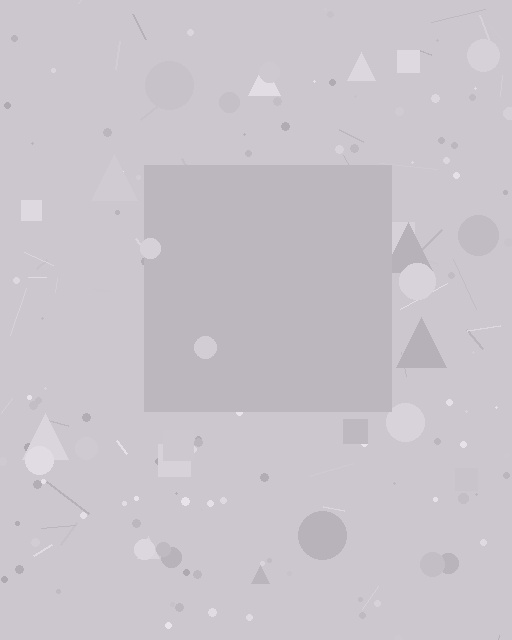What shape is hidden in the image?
A square is hidden in the image.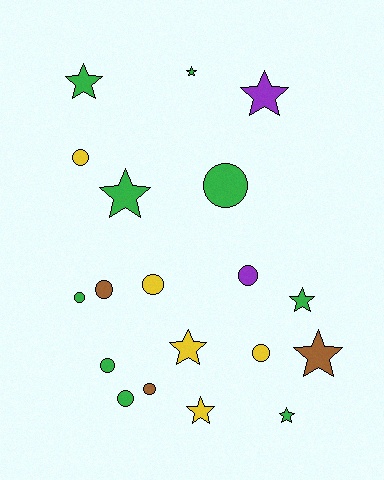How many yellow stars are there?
There are 2 yellow stars.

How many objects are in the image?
There are 19 objects.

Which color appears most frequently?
Green, with 9 objects.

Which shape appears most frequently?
Circle, with 10 objects.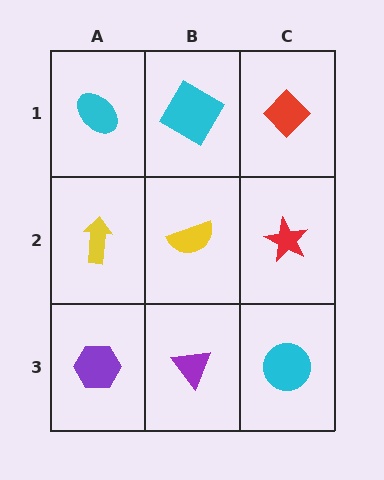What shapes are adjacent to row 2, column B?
A cyan diamond (row 1, column B), a purple triangle (row 3, column B), a yellow arrow (row 2, column A), a red star (row 2, column C).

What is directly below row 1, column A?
A yellow arrow.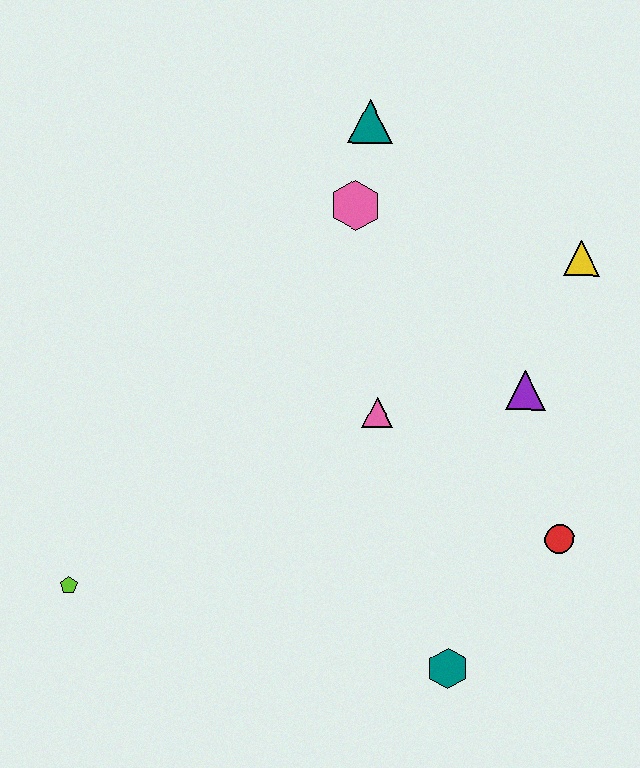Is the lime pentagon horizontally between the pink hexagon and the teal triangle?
No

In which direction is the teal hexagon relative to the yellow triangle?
The teal hexagon is below the yellow triangle.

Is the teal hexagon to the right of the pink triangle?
Yes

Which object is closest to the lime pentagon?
The pink triangle is closest to the lime pentagon.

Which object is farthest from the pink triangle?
The lime pentagon is farthest from the pink triangle.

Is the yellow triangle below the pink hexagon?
Yes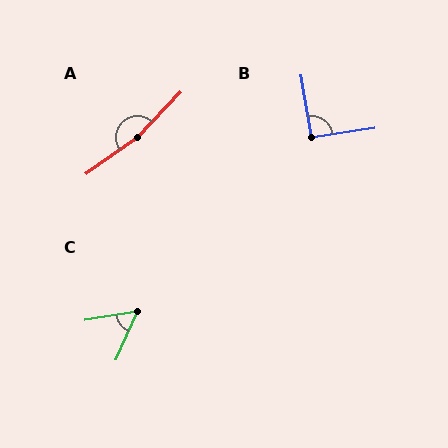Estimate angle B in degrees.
Approximately 91 degrees.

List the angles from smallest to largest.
C (57°), B (91°), A (169°).